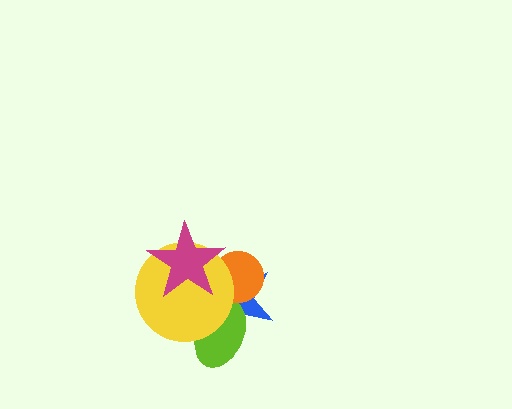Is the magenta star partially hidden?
No, no other shape covers it.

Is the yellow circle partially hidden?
Yes, it is partially covered by another shape.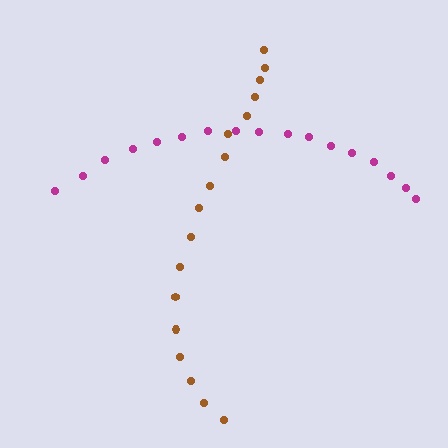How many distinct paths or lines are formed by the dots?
There are 2 distinct paths.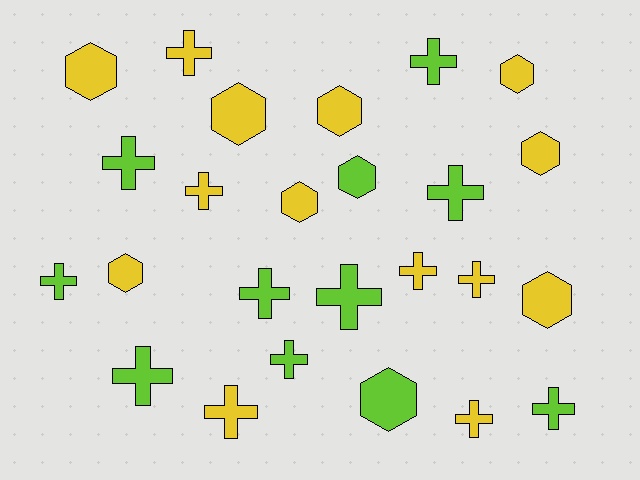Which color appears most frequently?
Yellow, with 14 objects.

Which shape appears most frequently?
Cross, with 15 objects.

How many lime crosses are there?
There are 9 lime crosses.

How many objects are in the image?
There are 25 objects.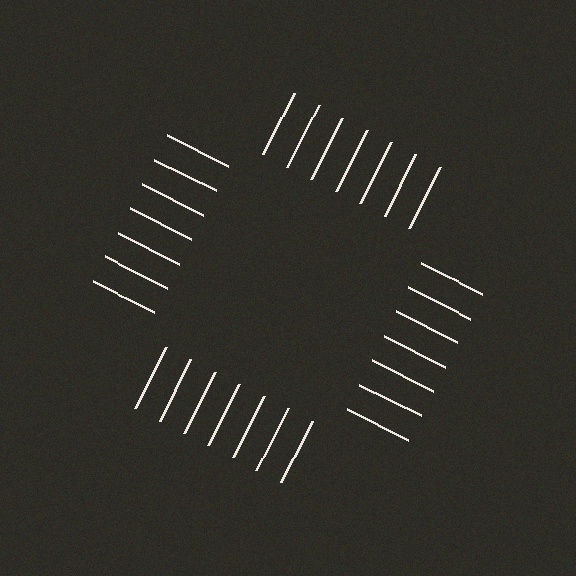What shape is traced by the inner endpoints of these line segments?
An illusory square — the line segments terminate on its edges but no continuous stroke is drawn.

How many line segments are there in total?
28 — 7 along each of the 4 edges.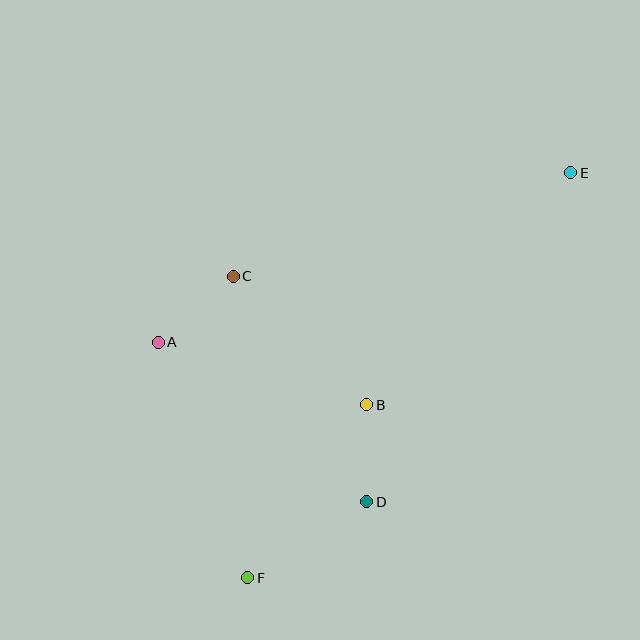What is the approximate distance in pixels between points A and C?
The distance between A and C is approximately 100 pixels.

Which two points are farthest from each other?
Points E and F are farthest from each other.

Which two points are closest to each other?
Points B and D are closest to each other.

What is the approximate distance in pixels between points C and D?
The distance between C and D is approximately 262 pixels.